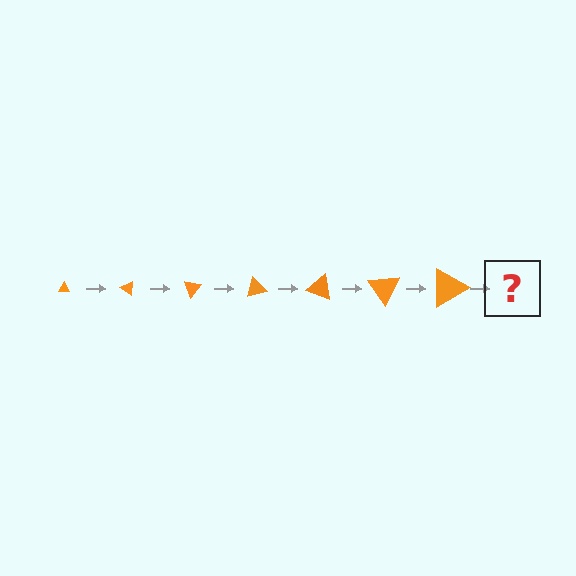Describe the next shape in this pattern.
It should be a triangle, larger than the previous one and rotated 245 degrees from the start.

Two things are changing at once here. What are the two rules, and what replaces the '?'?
The two rules are that the triangle grows larger each step and it rotates 35 degrees each step. The '?' should be a triangle, larger than the previous one and rotated 245 degrees from the start.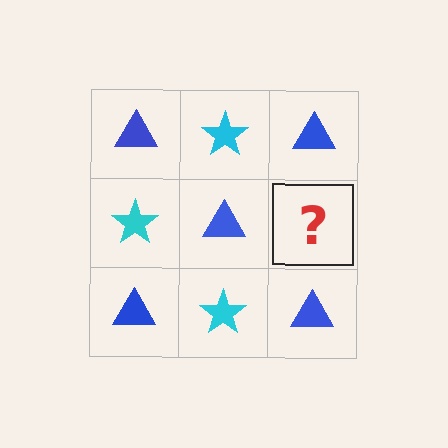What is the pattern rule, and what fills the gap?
The rule is that it alternates blue triangle and cyan star in a checkerboard pattern. The gap should be filled with a cyan star.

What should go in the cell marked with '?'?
The missing cell should contain a cyan star.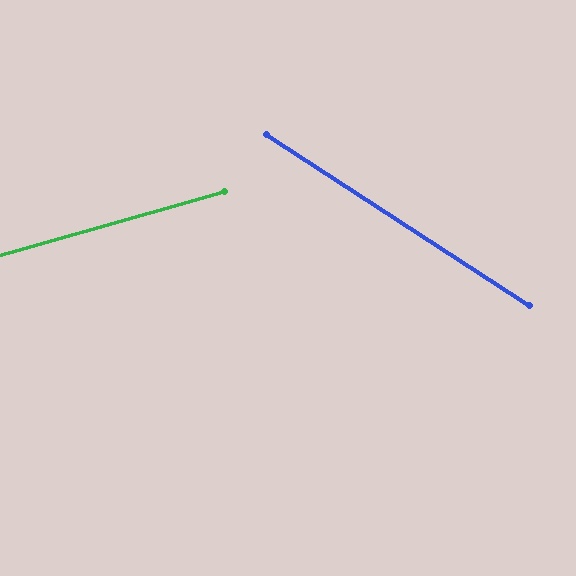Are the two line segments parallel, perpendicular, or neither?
Neither parallel nor perpendicular — they differ by about 49°.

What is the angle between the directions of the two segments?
Approximately 49 degrees.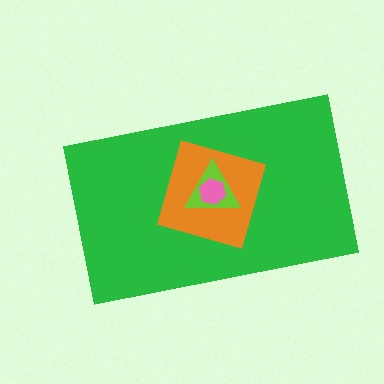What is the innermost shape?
The pink hexagon.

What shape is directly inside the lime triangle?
The pink hexagon.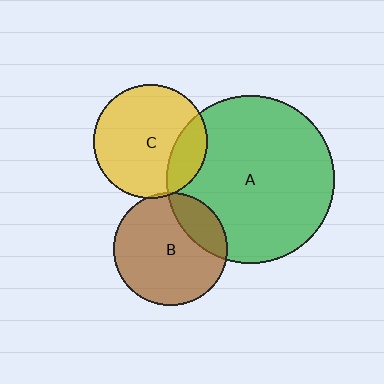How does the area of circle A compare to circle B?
Approximately 2.2 times.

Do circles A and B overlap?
Yes.